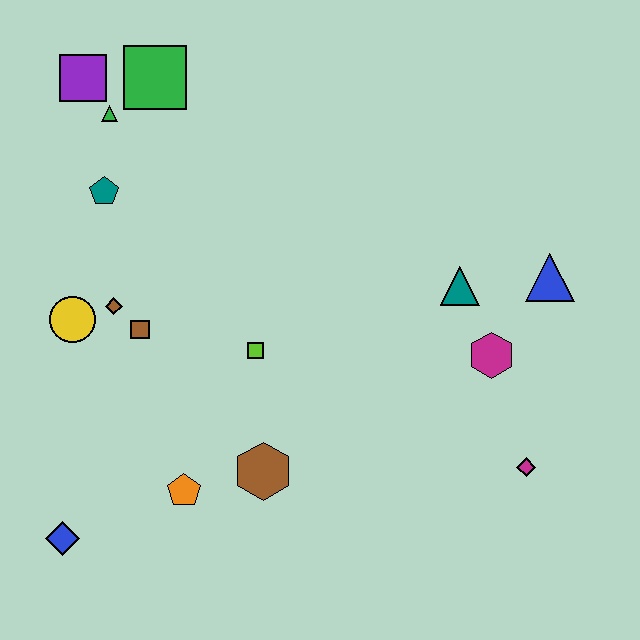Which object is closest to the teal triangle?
The magenta hexagon is closest to the teal triangle.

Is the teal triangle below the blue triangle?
Yes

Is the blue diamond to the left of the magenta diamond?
Yes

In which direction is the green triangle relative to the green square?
The green triangle is to the left of the green square.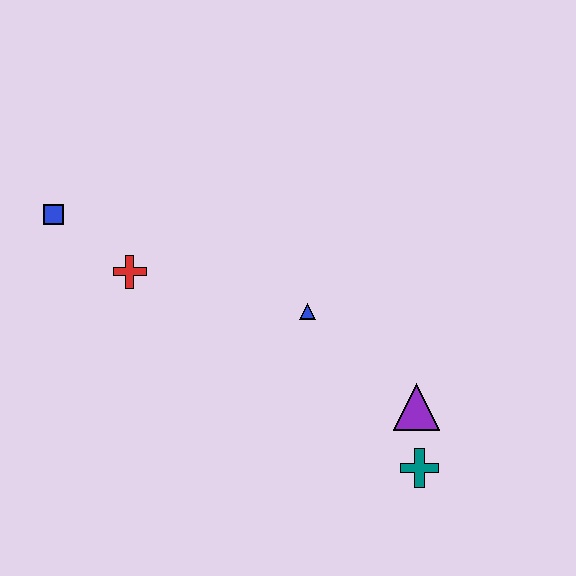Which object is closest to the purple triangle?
The teal cross is closest to the purple triangle.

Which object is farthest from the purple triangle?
The blue square is farthest from the purple triangle.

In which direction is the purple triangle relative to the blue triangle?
The purple triangle is to the right of the blue triangle.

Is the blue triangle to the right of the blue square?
Yes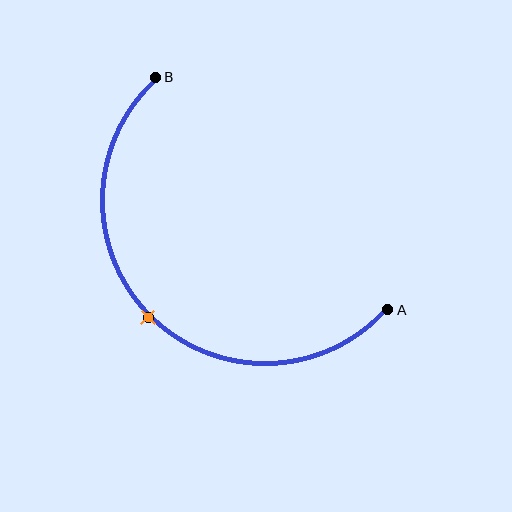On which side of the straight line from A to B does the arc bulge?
The arc bulges below and to the left of the straight line connecting A and B.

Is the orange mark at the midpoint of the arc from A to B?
Yes. The orange mark lies on the arc at equal arc-length from both A and B — it is the arc midpoint.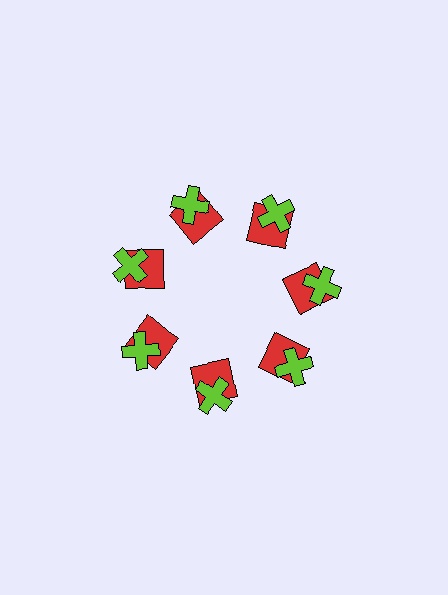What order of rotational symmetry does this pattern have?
This pattern has 7-fold rotational symmetry.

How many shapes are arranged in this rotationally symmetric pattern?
There are 14 shapes, arranged in 7 groups of 2.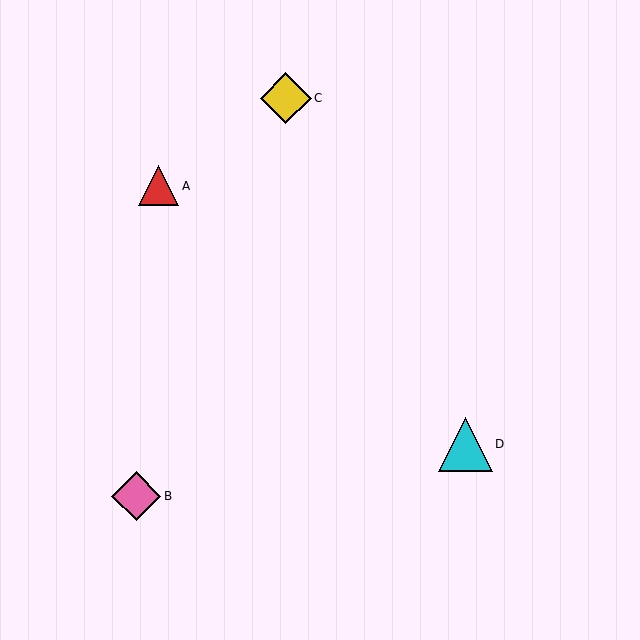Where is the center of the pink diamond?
The center of the pink diamond is at (136, 496).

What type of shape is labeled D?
Shape D is a cyan triangle.